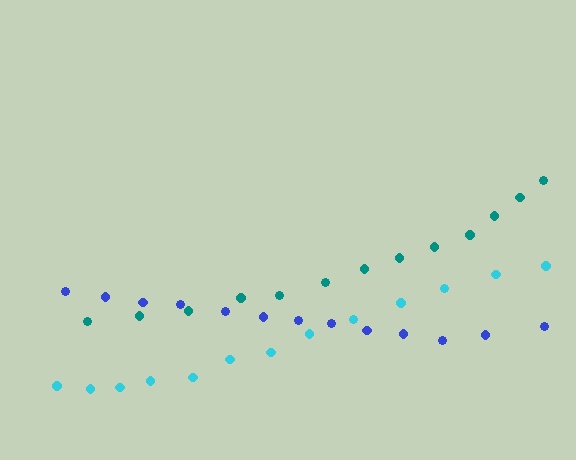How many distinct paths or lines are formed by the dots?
There are 3 distinct paths.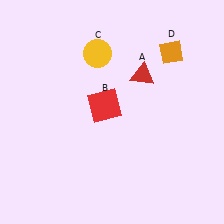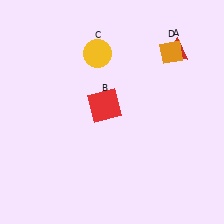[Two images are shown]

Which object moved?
The red triangle (A) moved right.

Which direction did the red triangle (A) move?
The red triangle (A) moved right.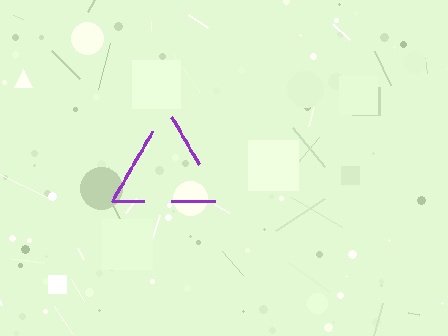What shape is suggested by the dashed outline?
The dashed outline suggests a triangle.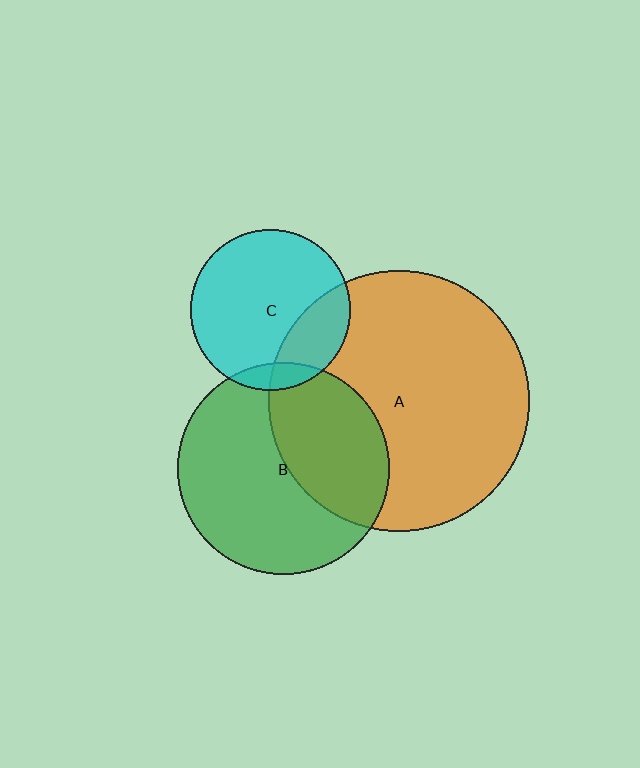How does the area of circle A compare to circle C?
Approximately 2.6 times.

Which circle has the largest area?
Circle A (orange).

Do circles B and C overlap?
Yes.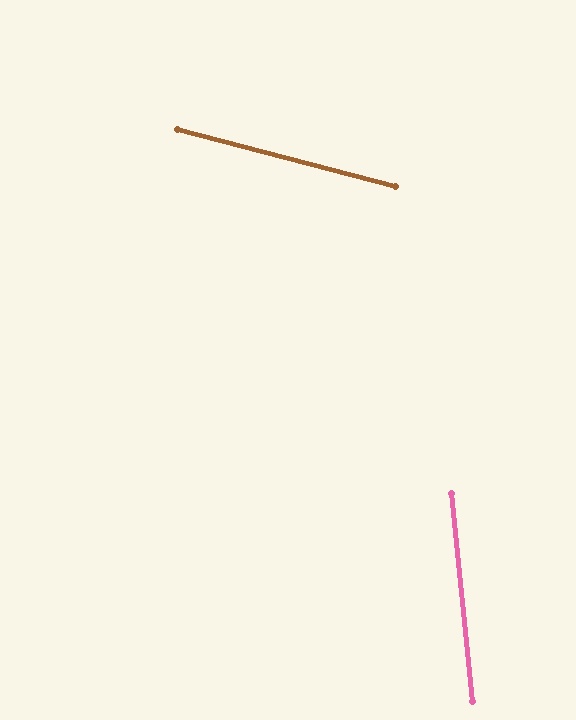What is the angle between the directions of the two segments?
Approximately 70 degrees.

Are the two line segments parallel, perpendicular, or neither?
Neither parallel nor perpendicular — they differ by about 70°.